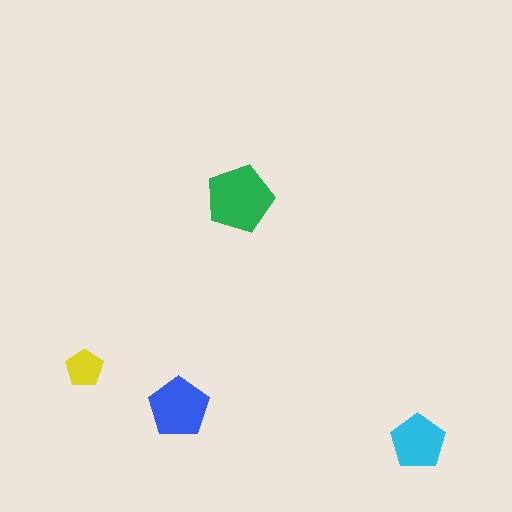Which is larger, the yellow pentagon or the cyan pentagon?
The cyan one.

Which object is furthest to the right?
The cyan pentagon is rightmost.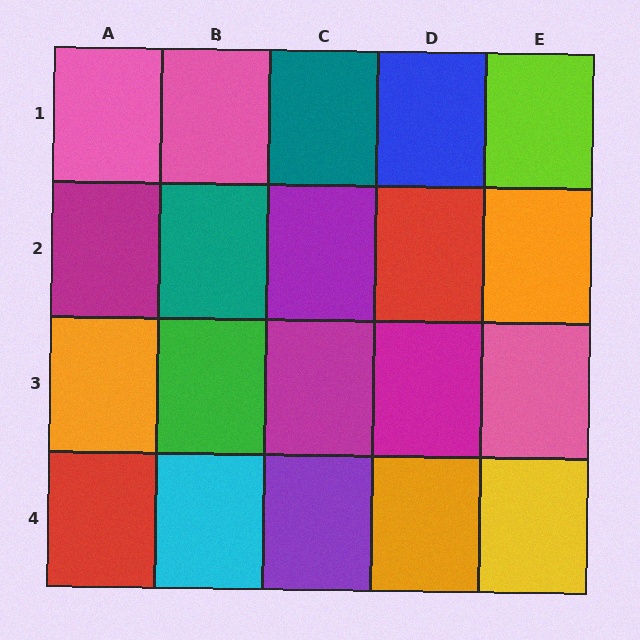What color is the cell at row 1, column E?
Lime.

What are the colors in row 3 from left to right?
Orange, green, magenta, magenta, pink.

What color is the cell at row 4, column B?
Cyan.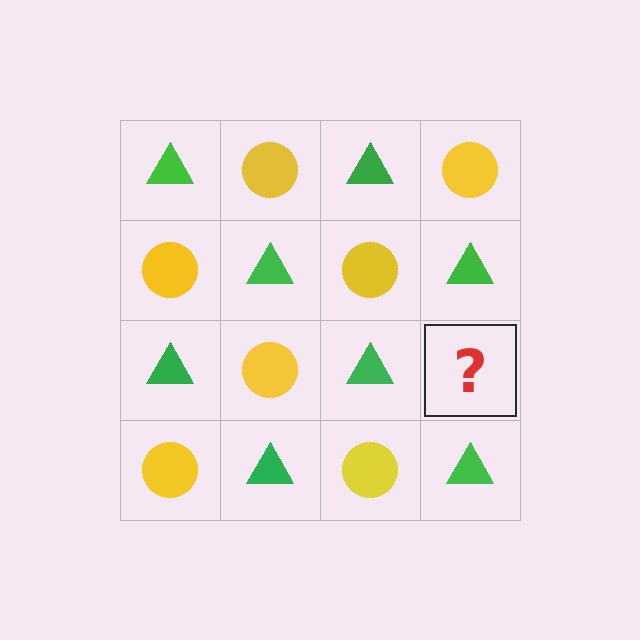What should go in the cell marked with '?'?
The missing cell should contain a yellow circle.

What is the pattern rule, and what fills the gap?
The rule is that it alternates green triangle and yellow circle in a checkerboard pattern. The gap should be filled with a yellow circle.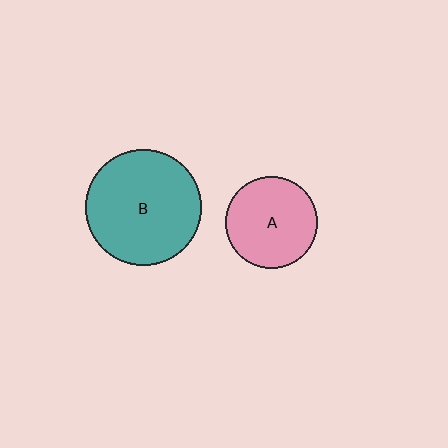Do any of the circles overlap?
No, none of the circles overlap.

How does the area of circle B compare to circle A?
Approximately 1.6 times.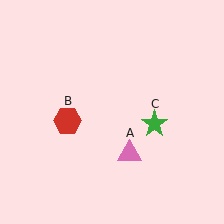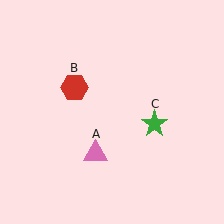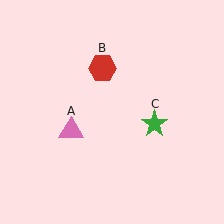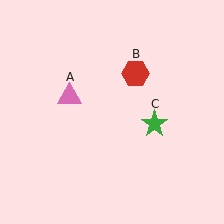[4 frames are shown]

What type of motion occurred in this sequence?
The pink triangle (object A), red hexagon (object B) rotated clockwise around the center of the scene.